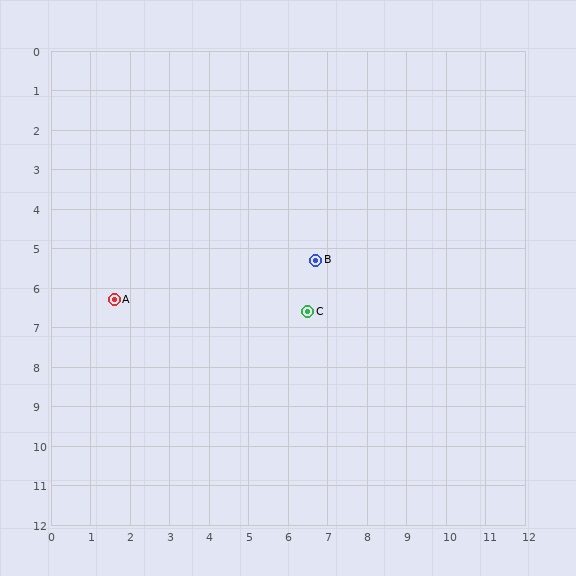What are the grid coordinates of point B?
Point B is at approximately (6.7, 5.3).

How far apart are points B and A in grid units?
Points B and A are about 5.2 grid units apart.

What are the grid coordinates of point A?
Point A is at approximately (1.6, 6.3).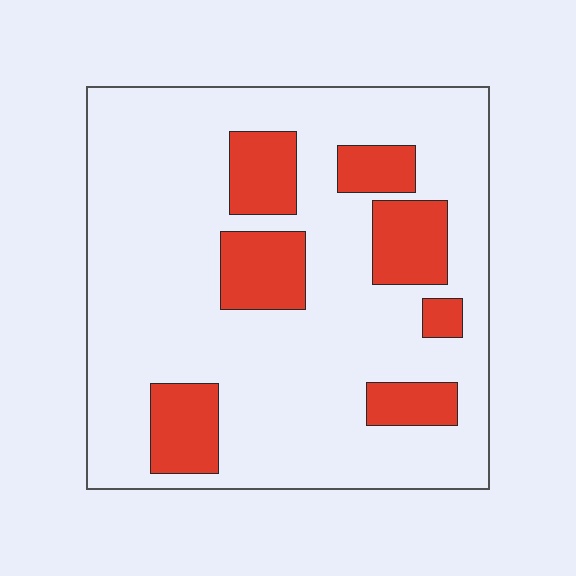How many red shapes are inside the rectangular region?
7.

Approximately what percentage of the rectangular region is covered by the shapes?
Approximately 20%.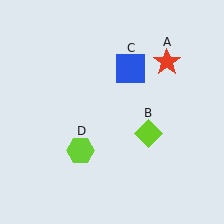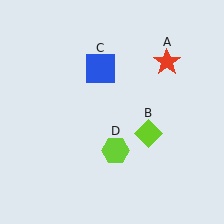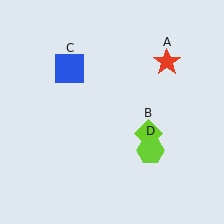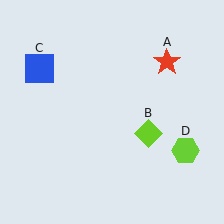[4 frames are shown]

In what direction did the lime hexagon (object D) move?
The lime hexagon (object D) moved right.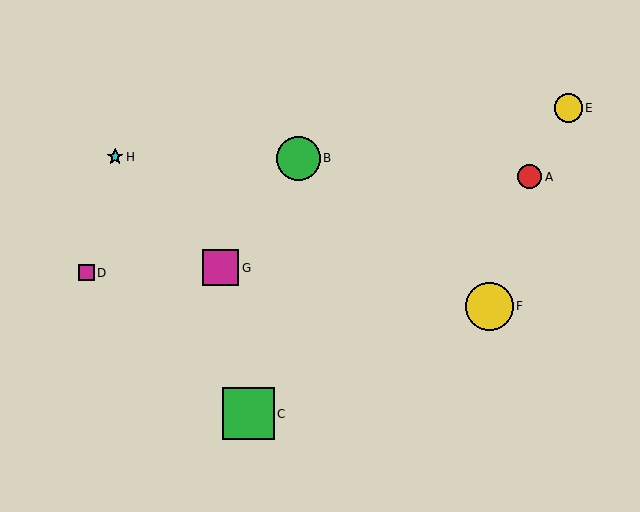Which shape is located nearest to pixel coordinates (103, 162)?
The cyan star (labeled H) at (115, 157) is nearest to that location.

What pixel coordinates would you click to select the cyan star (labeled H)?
Click at (115, 157) to select the cyan star H.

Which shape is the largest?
The green square (labeled C) is the largest.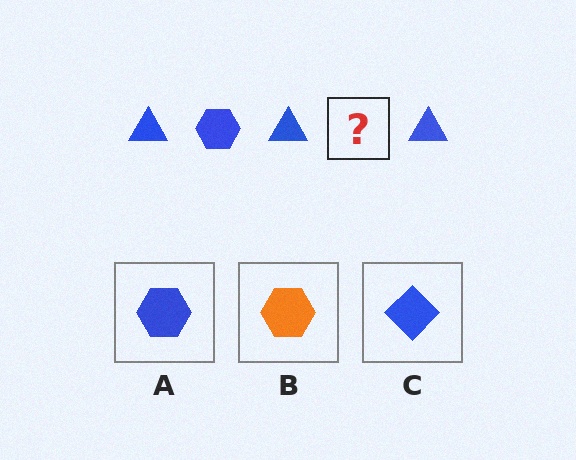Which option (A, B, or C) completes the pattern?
A.